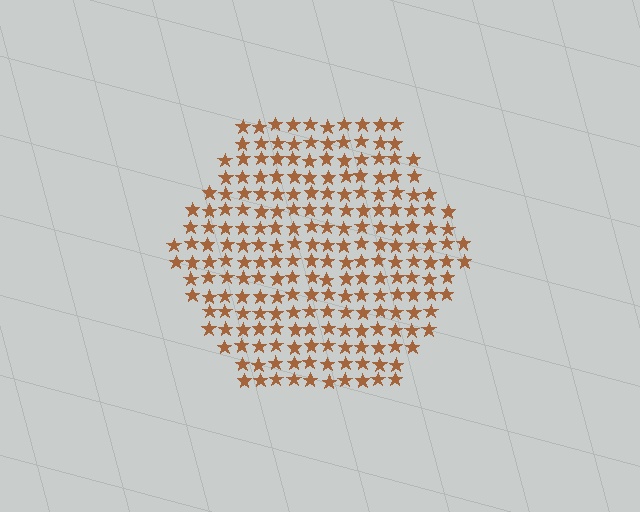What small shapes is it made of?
It is made of small stars.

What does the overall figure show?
The overall figure shows a hexagon.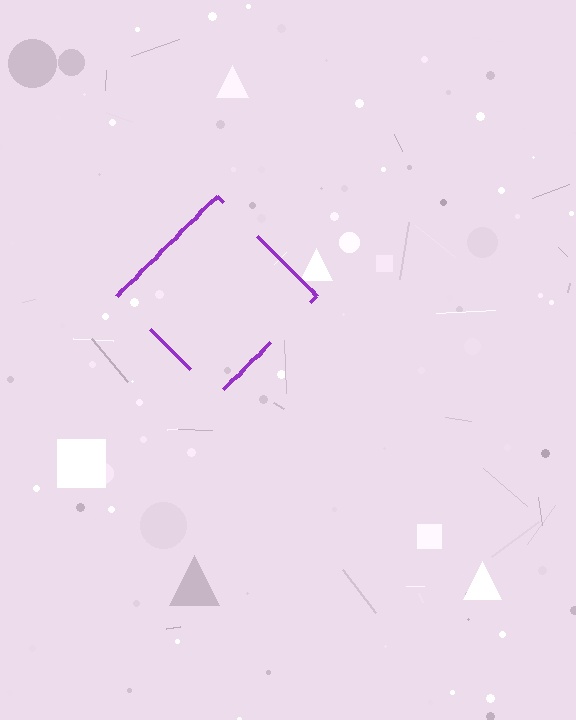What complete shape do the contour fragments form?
The contour fragments form a diamond.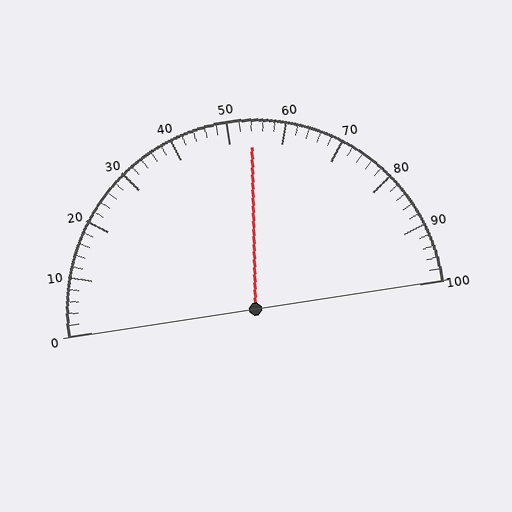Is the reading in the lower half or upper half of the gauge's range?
The reading is in the upper half of the range (0 to 100).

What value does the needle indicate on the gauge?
The needle indicates approximately 54.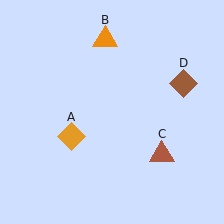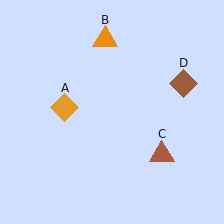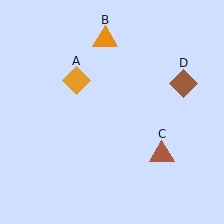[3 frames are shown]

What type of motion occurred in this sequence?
The orange diamond (object A) rotated clockwise around the center of the scene.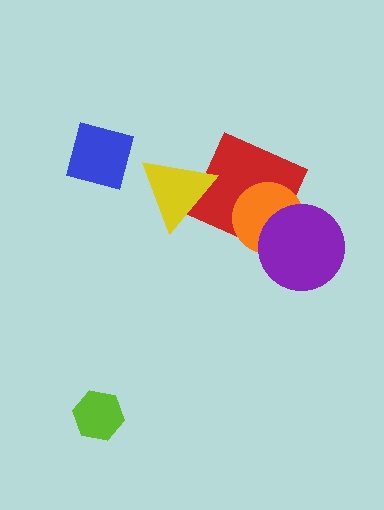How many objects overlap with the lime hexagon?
0 objects overlap with the lime hexagon.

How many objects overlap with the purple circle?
2 objects overlap with the purple circle.